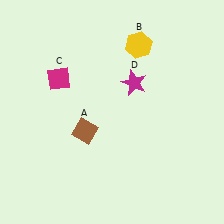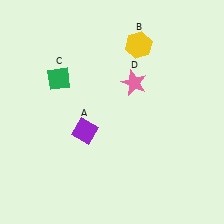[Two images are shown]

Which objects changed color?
A changed from brown to purple. C changed from magenta to green. D changed from magenta to pink.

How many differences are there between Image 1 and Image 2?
There are 3 differences between the two images.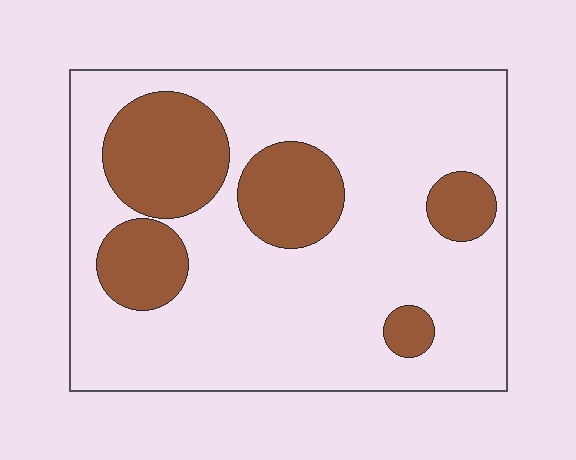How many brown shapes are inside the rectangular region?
5.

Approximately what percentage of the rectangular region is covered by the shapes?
Approximately 25%.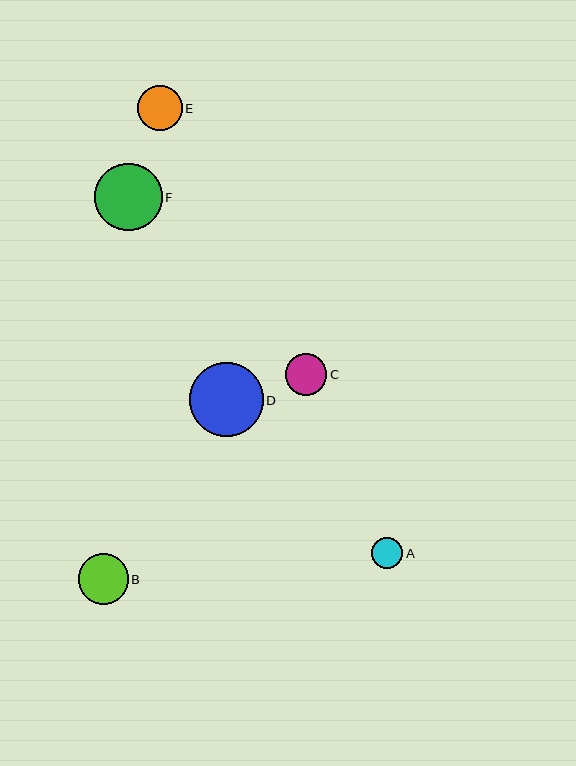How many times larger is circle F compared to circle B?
Circle F is approximately 1.3 times the size of circle B.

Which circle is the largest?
Circle D is the largest with a size of approximately 74 pixels.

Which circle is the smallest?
Circle A is the smallest with a size of approximately 31 pixels.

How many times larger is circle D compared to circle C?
Circle D is approximately 1.8 times the size of circle C.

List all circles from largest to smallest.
From largest to smallest: D, F, B, E, C, A.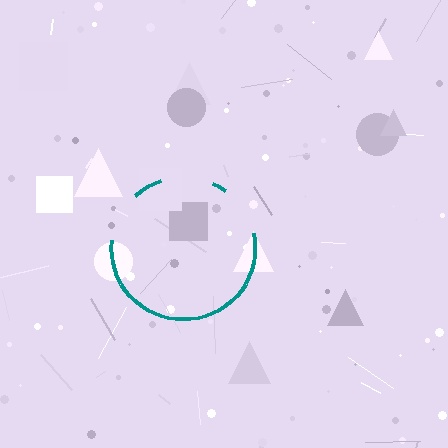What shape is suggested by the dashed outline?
The dashed outline suggests a circle.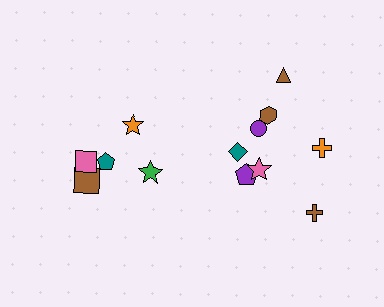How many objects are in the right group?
There are 8 objects.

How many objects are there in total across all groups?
There are 13 objects.